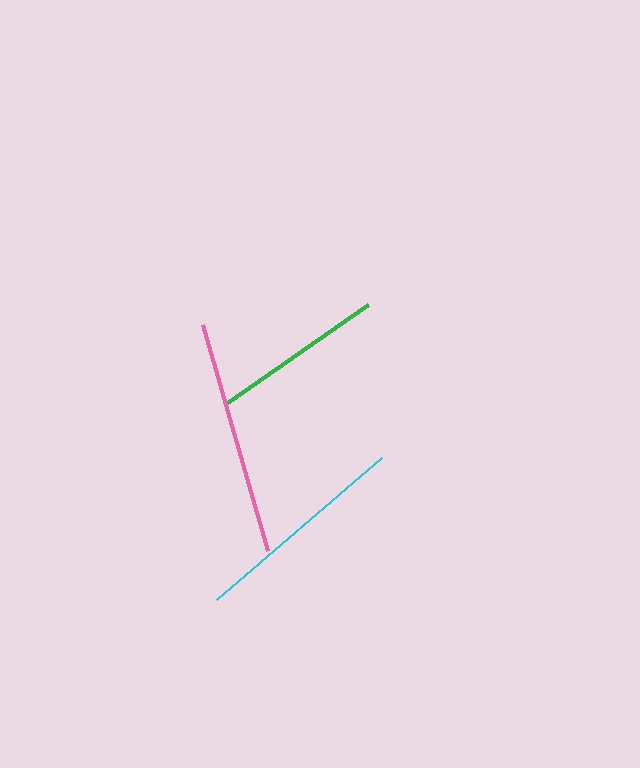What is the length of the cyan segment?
The cyan segment is approximately 218 pixels long.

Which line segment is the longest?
The pink line is the longest at approximately 235 pixels.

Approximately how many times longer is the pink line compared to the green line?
The pink line is approximately 1.4 times the length of the green line.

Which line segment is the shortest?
The green line is the shortest at approximately 173 pixels.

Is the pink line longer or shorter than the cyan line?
The pink line is longer than the cyan line.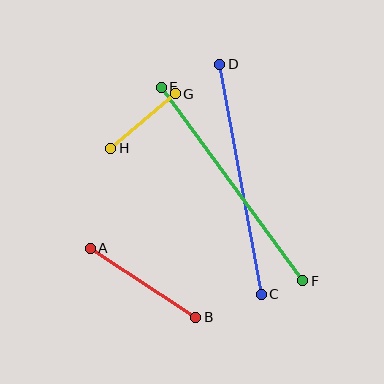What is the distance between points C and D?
The distance is approximately 234 pixels.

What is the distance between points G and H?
The distance is approximately 84 pixels.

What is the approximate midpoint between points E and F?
The midpoint is at approximately (232, 184) pixels.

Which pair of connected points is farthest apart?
Points E and F are farthest apart.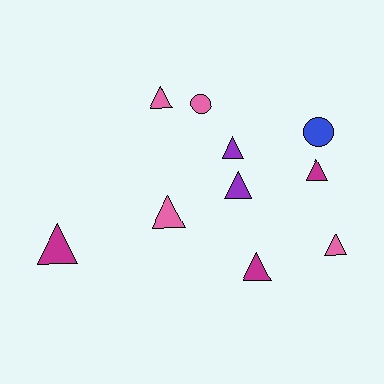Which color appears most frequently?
Pink, with 4 objects.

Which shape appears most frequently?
Triangle, with 8 objects.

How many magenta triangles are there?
There are 3 magenta triangles.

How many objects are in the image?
There are 10 objects.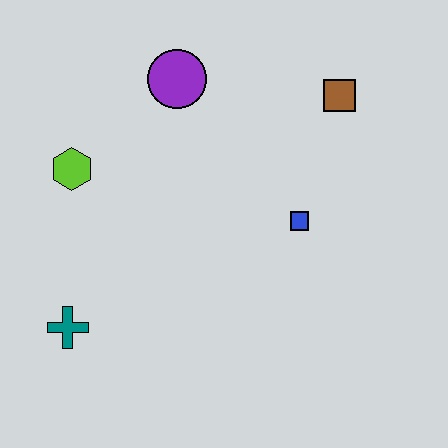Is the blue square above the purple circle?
No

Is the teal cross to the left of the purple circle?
Yes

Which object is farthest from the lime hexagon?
The brown square is farthest from the lime hexagon.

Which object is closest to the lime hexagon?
The purple circle is closest to the lime hexagon.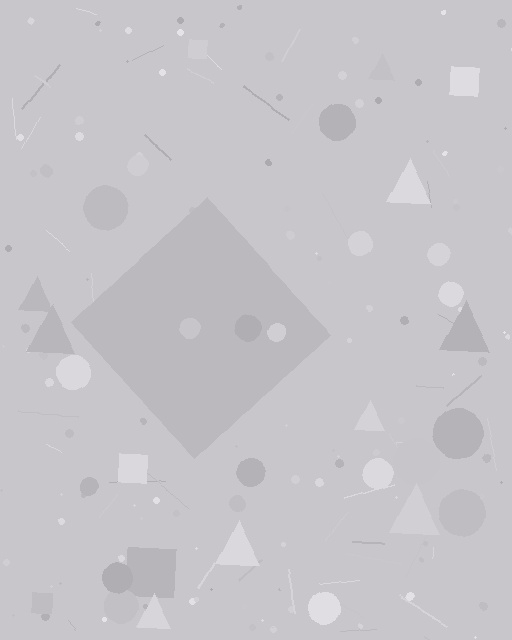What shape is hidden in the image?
A diamond is hidden in the image.